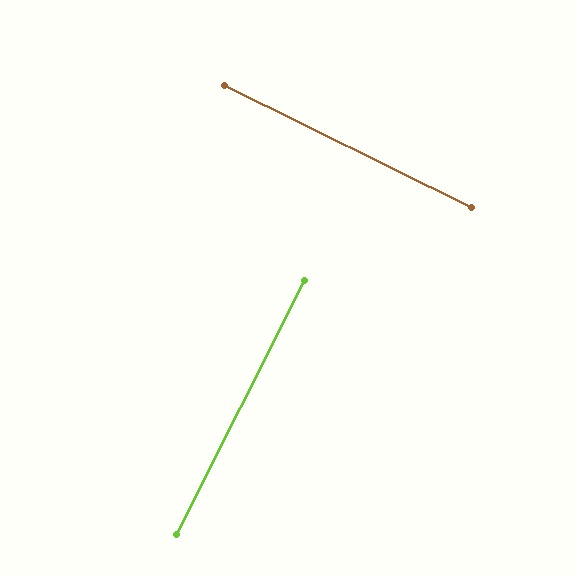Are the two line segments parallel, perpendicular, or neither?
Perpendicular — they meet at approximately 89°.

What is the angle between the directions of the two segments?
Approximately 89 degrees.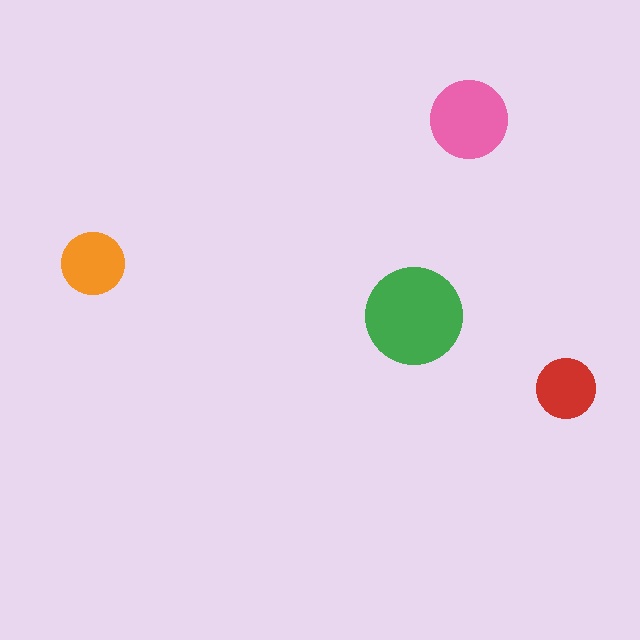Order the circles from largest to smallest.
the green one, the pink one, the orange one, the red one.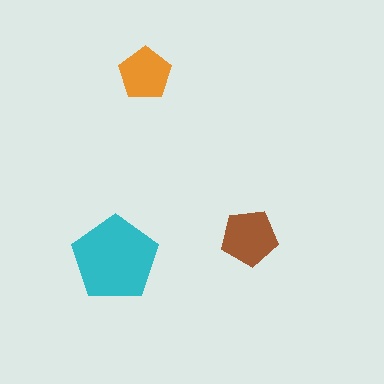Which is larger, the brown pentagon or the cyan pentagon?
The cyan one.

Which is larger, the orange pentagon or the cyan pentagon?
The cyan one.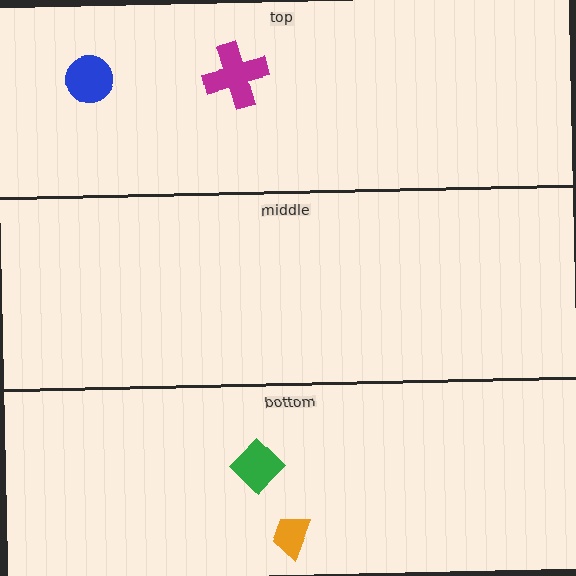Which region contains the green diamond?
The bottom region.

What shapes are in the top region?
The magenta cross, the blue circle.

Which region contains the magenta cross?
The top region.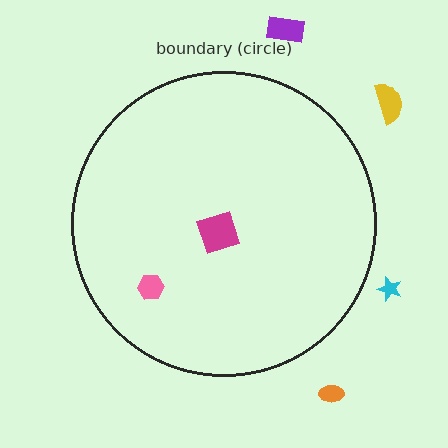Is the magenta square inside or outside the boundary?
Inside.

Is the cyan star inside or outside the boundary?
Outside.